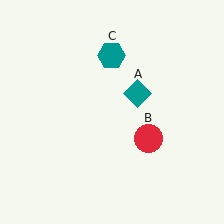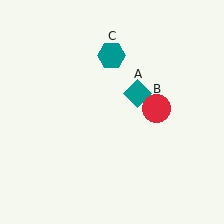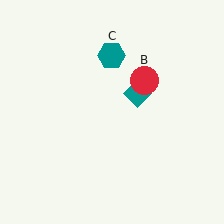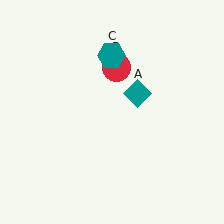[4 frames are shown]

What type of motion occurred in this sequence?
The red circle (object B) rotated counterclockwise around the center of the scene.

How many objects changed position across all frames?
1 object changed position: red circle (object B).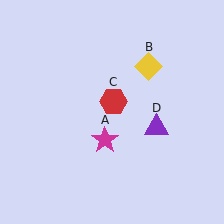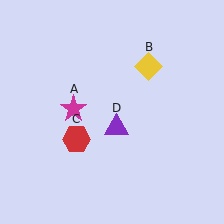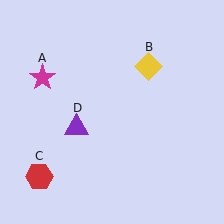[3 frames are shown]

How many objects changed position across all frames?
3 objects changed position: magenta star (object A), red hexagon (object C), purple triangle (object D).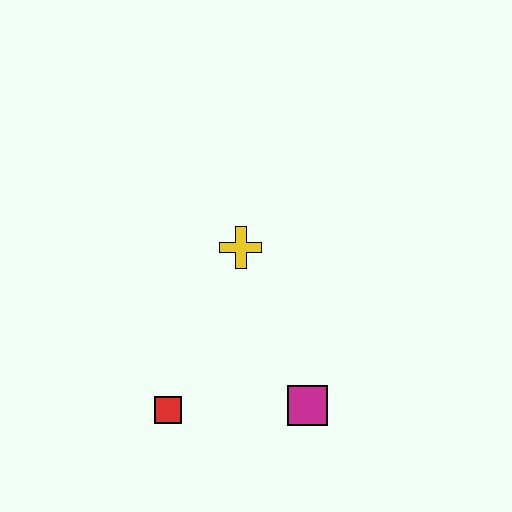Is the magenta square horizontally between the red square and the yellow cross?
No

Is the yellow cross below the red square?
No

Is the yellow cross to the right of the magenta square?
No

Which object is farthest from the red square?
The yellow cross is farthest from the red square.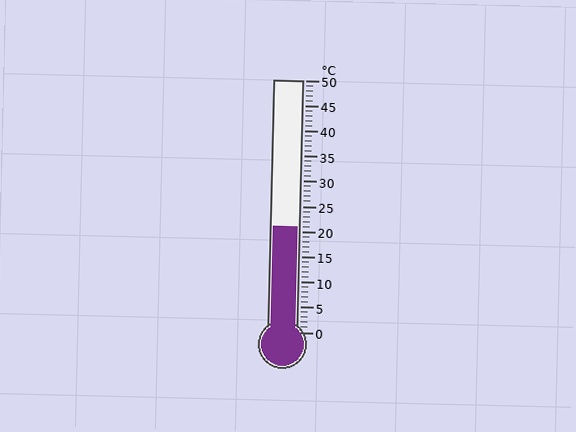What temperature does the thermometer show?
The thermometer shows approximately 21°C.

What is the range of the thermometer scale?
The thermometer scale ranges from 0°C to 50°C.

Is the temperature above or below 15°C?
The temperature is above 15°C.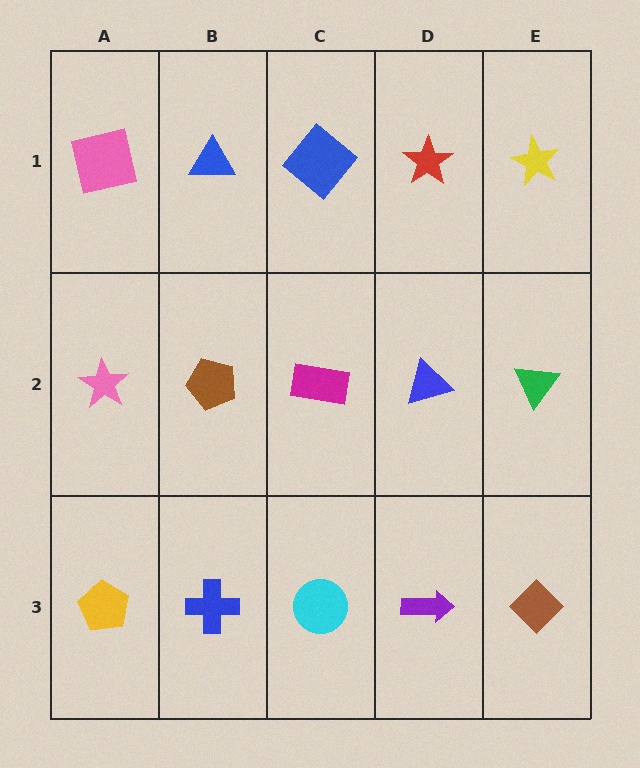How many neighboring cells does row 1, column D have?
3.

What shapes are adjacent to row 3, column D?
A blue triangle (row 2, column D), a cyan circle (row 3, column C), a brown diamond (row 3, column E).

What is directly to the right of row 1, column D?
A yellow star.